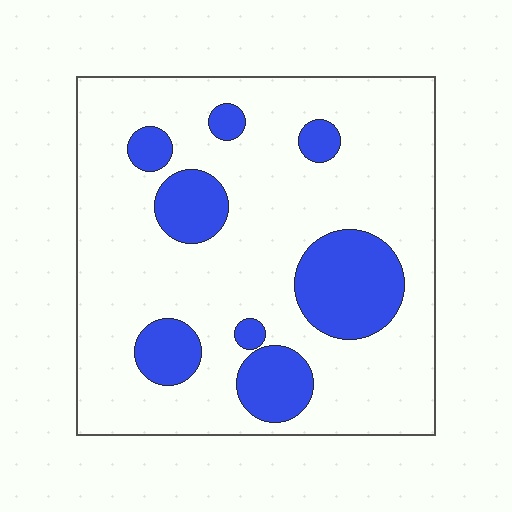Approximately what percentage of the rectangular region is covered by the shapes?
Approximately 20%.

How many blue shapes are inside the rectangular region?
8.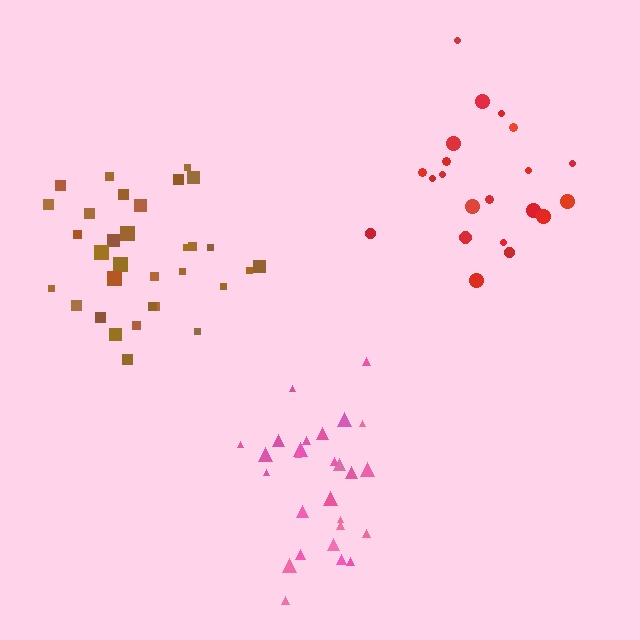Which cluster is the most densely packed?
Pink.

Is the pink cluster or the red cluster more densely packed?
Pink.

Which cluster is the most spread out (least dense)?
Red.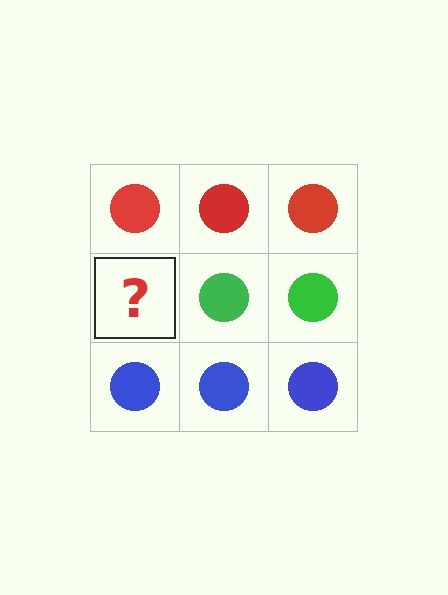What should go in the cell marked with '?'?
The missing cell should contain a green circle.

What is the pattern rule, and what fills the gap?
The rule is that each row has a consistent color. The gap should be filled with a green circle.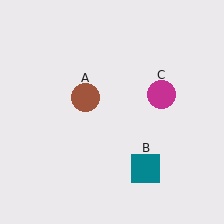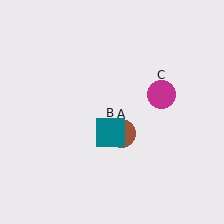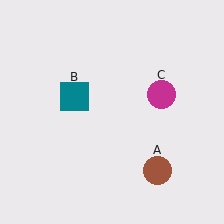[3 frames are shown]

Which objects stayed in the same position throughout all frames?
Magenta circle (object C) remained stationary.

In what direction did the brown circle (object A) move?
The brown circle (object A) moved down and to the right.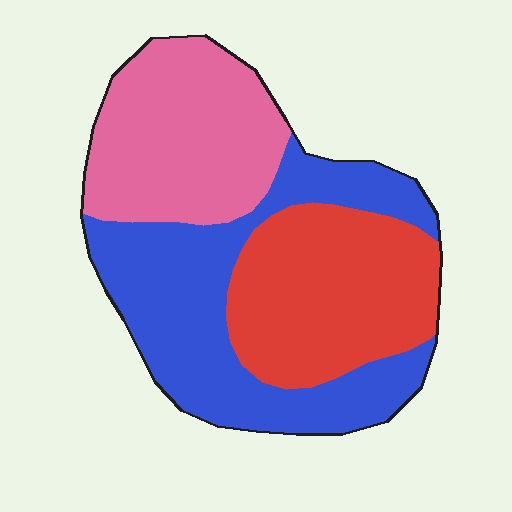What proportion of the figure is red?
Red takes up about one third (1/3) of the figure.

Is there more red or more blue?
Blue.